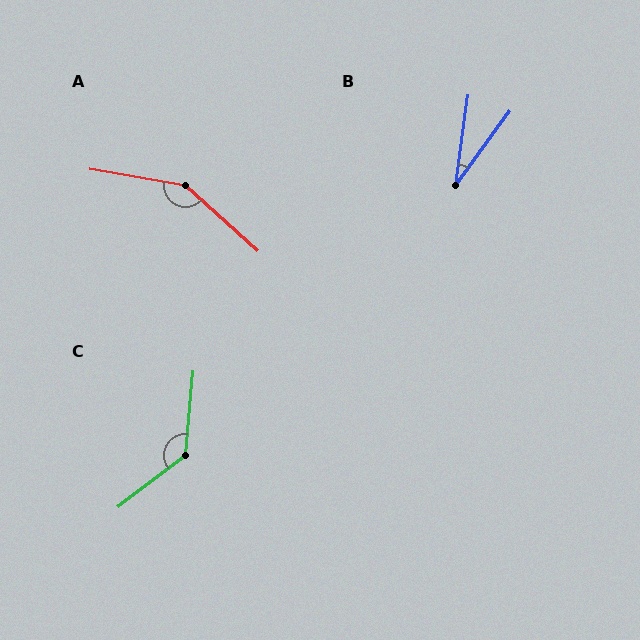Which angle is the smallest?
B, at approximately 28 degrees.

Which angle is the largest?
A, at approximately 148 degrees.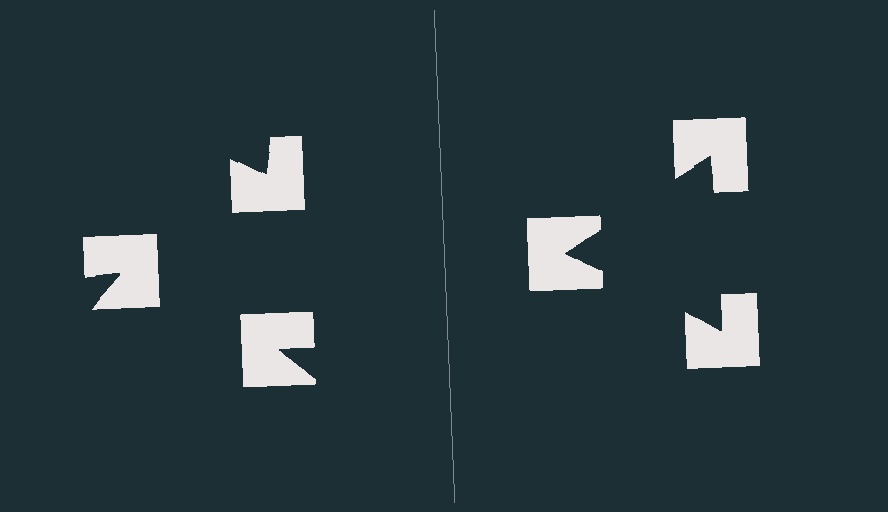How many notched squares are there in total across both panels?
6 — 3 on each side.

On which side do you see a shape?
An illusory triangle appears on the right side. On the left side the wedge cuts are rotated, so no coherent shape forms.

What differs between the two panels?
The notched squares are positioned identically on both sides; only the wedge orientations differ. On the right they align to a triangle; on the left they are misaligned.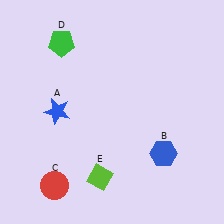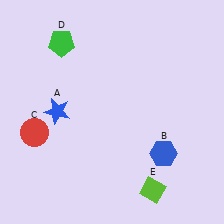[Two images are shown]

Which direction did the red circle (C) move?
The red circle (C) moved up.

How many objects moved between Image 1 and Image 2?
2 objects moved between the two images.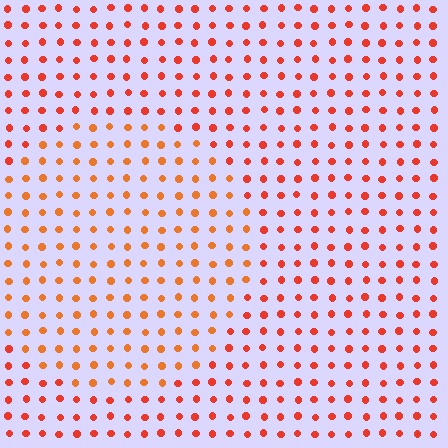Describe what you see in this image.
The image is filled with small red elements in a uniform arrangement. A circle-shaped region is visible where the elements are tinted to a slightly different hue, forming a subtle color boundary.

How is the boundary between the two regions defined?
The boundary is defined purely by a slight shift in hue (about 20 degrees). Spacing, size, and orientation are identical on both sides.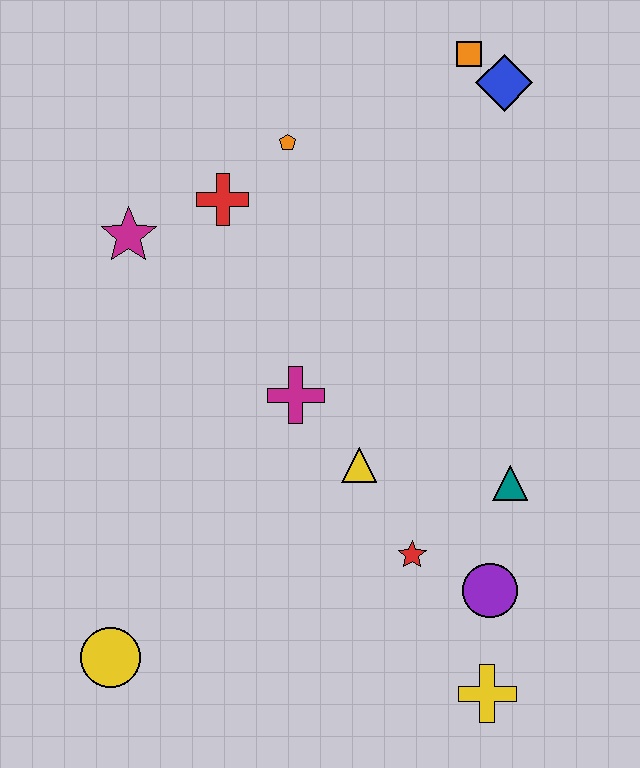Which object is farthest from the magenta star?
The yellow cross is farthest from the magenta star.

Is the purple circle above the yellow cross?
Yes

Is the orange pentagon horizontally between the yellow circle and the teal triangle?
Yes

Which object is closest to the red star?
The purple circle is closest to the red star.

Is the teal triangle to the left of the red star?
No